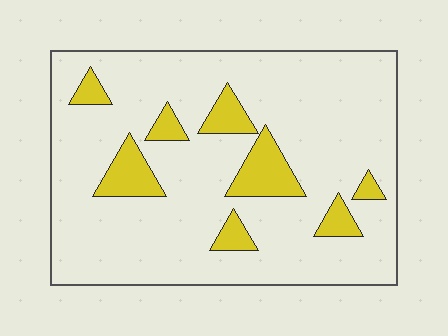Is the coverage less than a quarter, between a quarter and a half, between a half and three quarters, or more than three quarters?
Less than a quarter.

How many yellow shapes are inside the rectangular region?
8.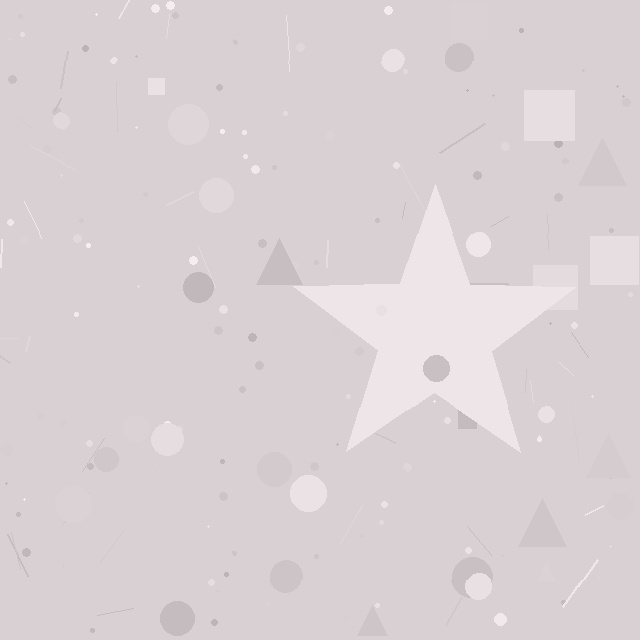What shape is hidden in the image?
A star is hidden in the image.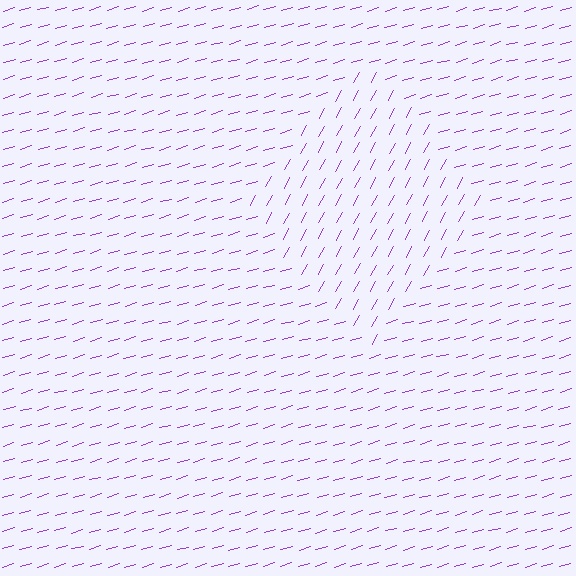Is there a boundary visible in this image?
Yes, there is a texture boundary formed by a change in line orientation.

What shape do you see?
I see a diamond.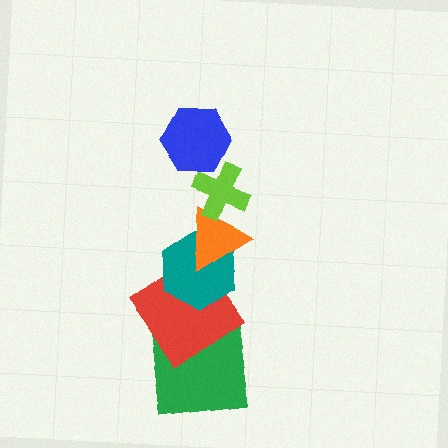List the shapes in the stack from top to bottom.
From top to bottom: the blue hexagon, the lime cross, the orange triangle, the teal hexagon, the red diamond, the green square.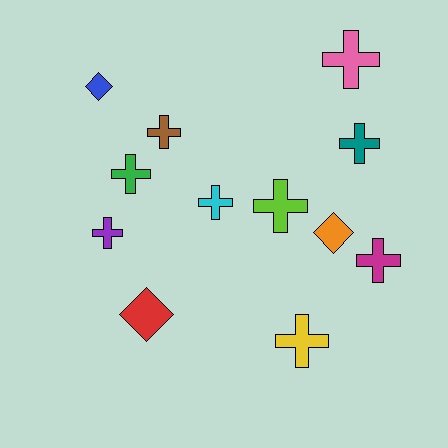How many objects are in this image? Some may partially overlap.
There are 12 objects.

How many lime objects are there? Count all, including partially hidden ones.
There is 1 lime object.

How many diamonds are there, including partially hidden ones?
There are 3 diamonds.